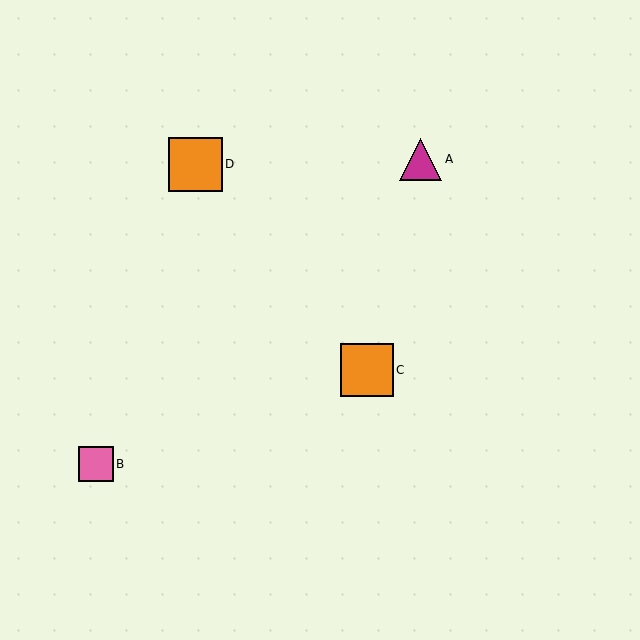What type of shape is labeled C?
Shape C is an orange square.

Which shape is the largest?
The orange square (labeled D) is the largest.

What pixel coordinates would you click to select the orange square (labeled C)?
Click at (367, 370) to select the orange square C.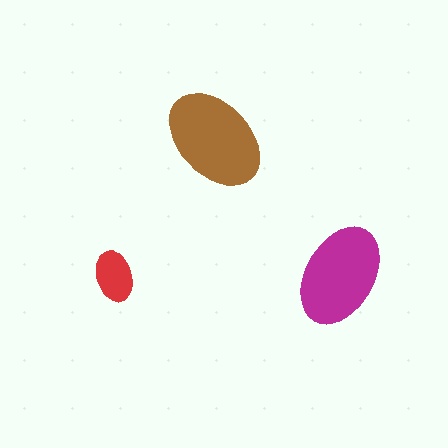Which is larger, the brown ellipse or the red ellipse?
The brown one.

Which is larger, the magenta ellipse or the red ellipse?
The magenta one.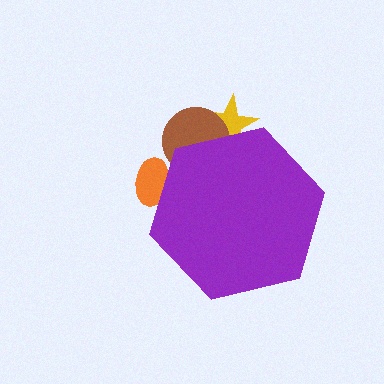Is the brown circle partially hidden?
Yes, the brown circle is partially hidden behind the purple hexagon.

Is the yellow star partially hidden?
Yes, the yellow star is partially hidden behind the purple hexagon.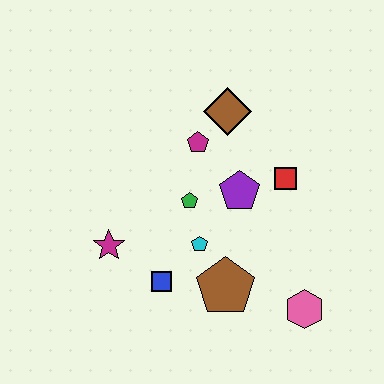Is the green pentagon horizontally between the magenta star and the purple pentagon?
Yes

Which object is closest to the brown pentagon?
The cyan pentagon is closest to the brown pentagon.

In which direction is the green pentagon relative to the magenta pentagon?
The green pentagon is below the magenta pentagon.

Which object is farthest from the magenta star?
The pink hexagon is farthest from the magenta star.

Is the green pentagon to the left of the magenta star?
No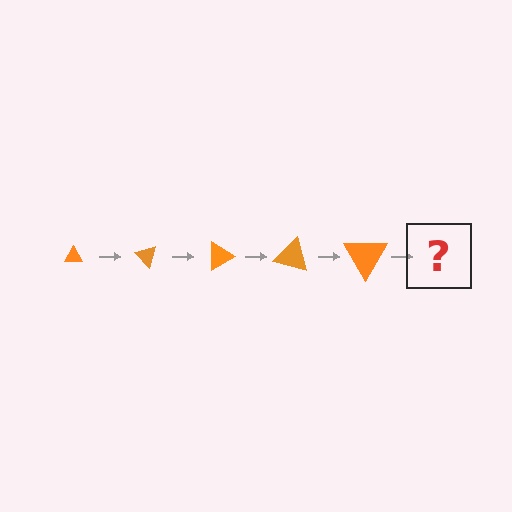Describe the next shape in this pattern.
It should be a triangle, larger than the previous one and rotated 225 degrees from the start.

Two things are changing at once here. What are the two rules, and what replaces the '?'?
The two rules are that the triangle grows larger each step and it rotates 45 degrees each step. The '?' should be a triangle, larger than the previous one and rotated 225 degrees from the start.